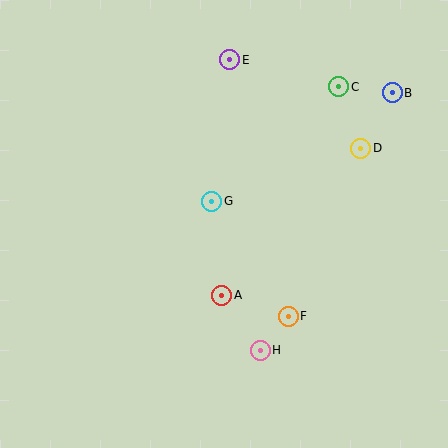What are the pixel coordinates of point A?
Point A is at (222, 295).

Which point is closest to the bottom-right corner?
Point F is closest to the bottom-right corner.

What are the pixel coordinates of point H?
Point H is at (260, 350).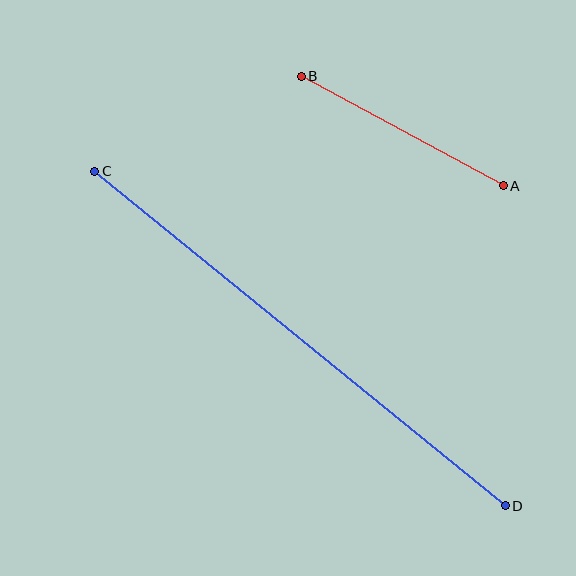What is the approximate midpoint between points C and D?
The midpoint is at approximately (300, 339) pixels.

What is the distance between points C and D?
The distance is approximately 529 pixels.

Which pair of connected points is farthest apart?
Points C and D are farthest apart.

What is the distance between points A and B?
The distance is approximately 230 pixels.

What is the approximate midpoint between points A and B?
The midpoint is at approximately (402, 131) pixels.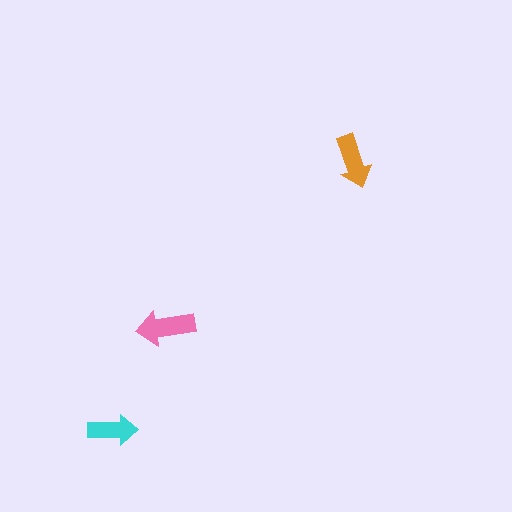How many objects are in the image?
There are 3 objects in the image.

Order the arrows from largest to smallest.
the pink one, the orange one, the cyan one.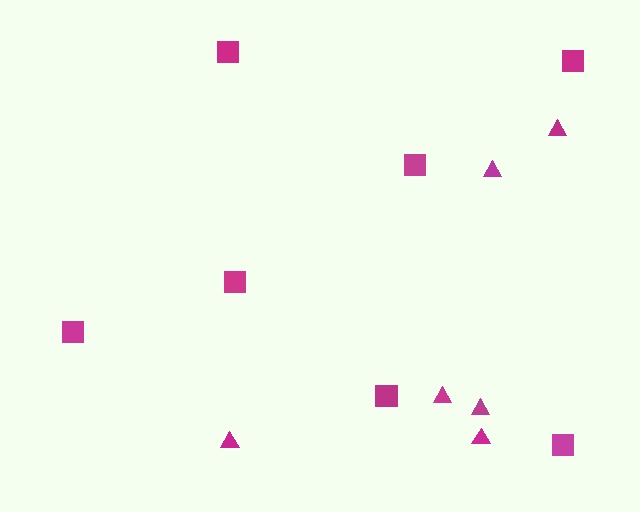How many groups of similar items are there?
There are 2 groups: one group of triangles (6) and one group of squares (7).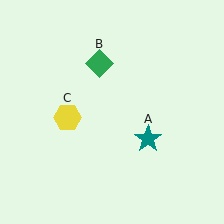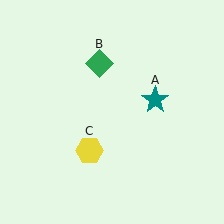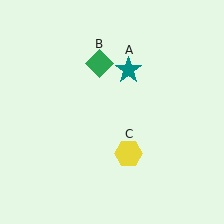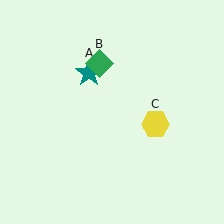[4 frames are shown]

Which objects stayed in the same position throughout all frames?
Green diamond (object B) remained stationary.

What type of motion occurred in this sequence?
The teal star (object A), yellow hexagon (object C) rotated counterclockwise around the center of the scene.